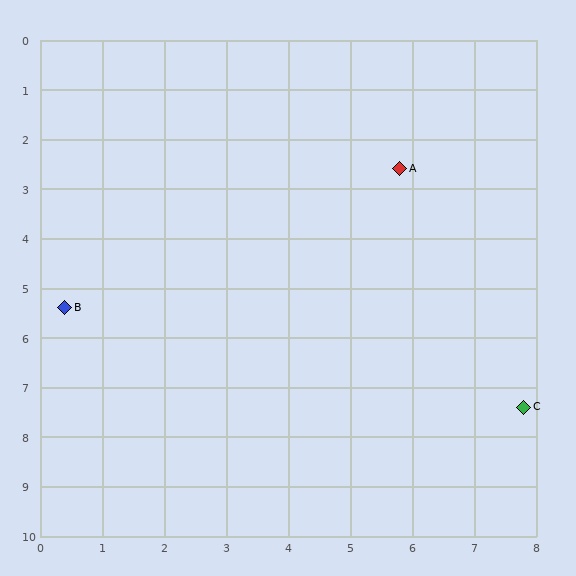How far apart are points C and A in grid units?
Points C and A are about 5.2 grid units apart.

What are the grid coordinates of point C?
Point C is at approximately (7.8, 7.4).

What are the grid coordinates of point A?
Point A is at approximately (5.8, 2.6).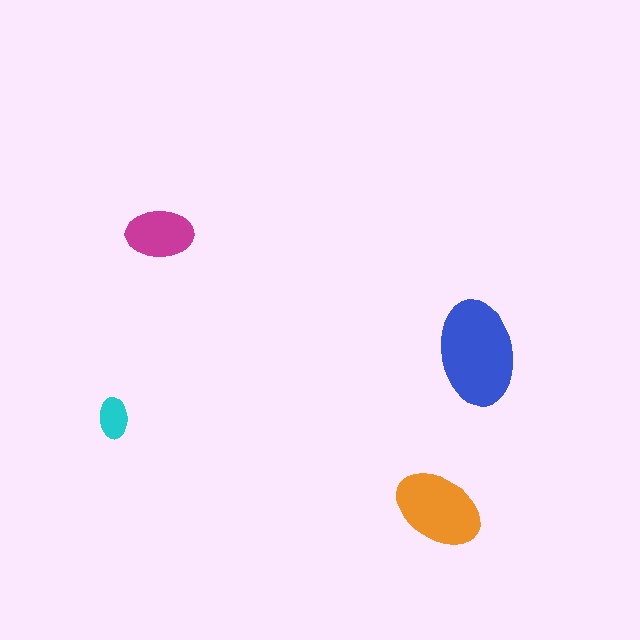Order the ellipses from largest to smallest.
the blue one, the orange one, the magenta one, the cyan one.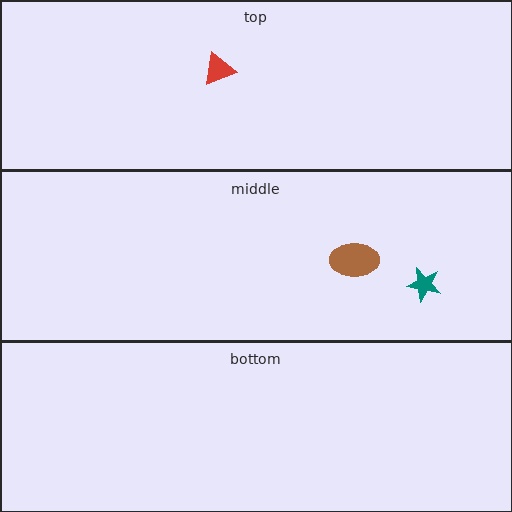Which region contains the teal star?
The middle region.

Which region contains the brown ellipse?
The middle region.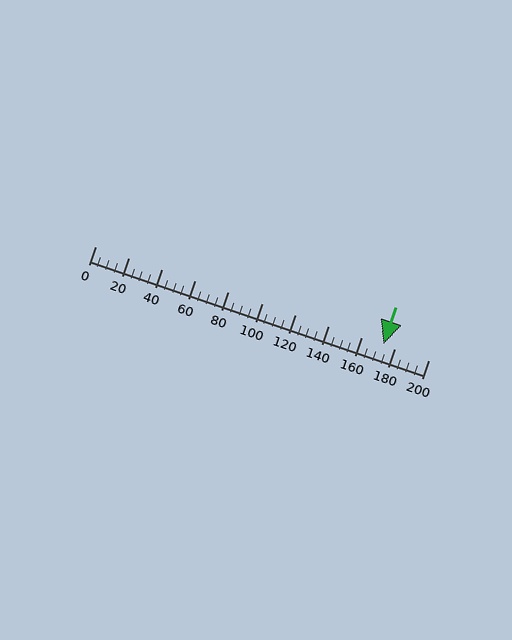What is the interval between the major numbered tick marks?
The major tick marks are spaced 20 units apart.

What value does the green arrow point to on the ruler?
The green arrow points to approximately 173.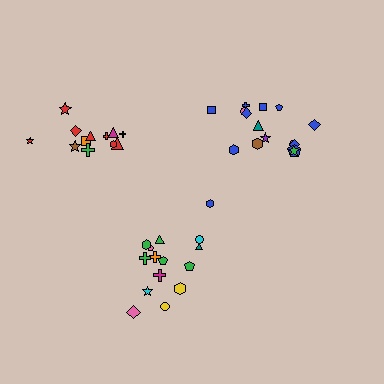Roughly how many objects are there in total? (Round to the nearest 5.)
Roughly 40 objects in total.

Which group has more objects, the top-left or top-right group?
The top-right group.